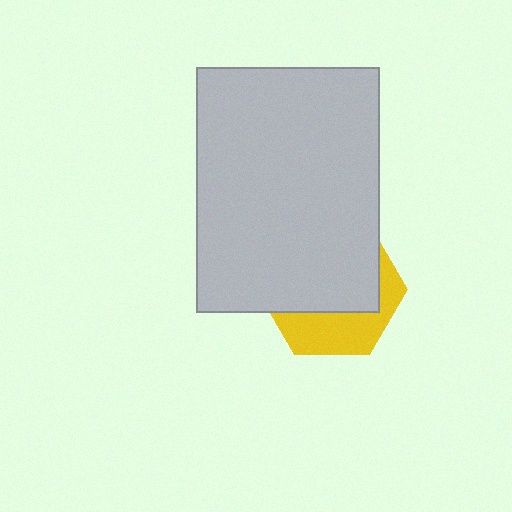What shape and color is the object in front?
The object in front is a light gray rectangle.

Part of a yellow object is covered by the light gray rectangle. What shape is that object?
It is a hexagon.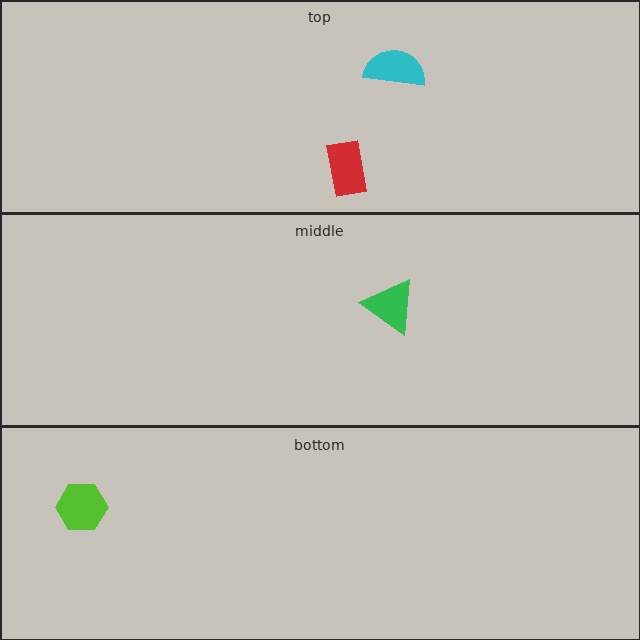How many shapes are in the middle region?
1.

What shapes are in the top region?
The cyan semicircle, the red rectangle.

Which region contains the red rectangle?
The top region.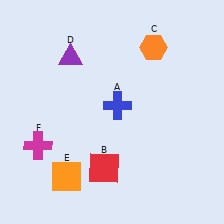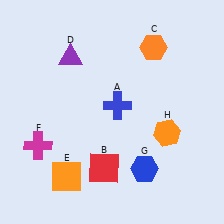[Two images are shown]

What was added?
A blue hexagon (G), an orange hexagon (H) were added in Image 2.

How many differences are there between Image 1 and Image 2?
There are 2 differences between the two images.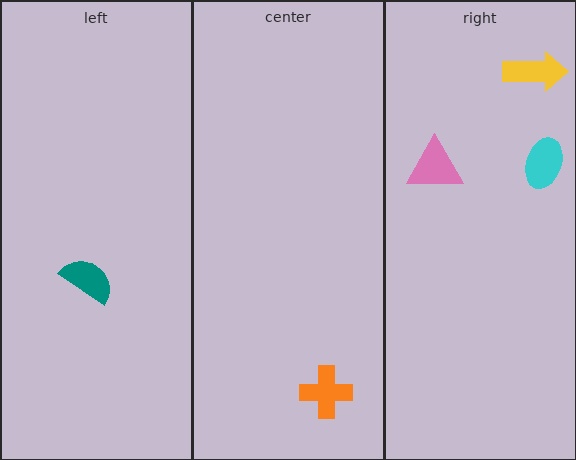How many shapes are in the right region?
3.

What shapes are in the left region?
The teal semicircle.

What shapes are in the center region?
The orange cross.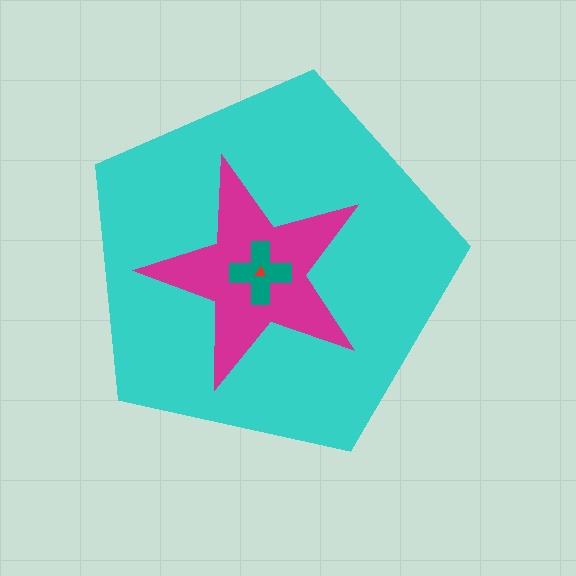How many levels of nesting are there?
4.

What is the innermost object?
The red triangle.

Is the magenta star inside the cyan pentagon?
Yes.